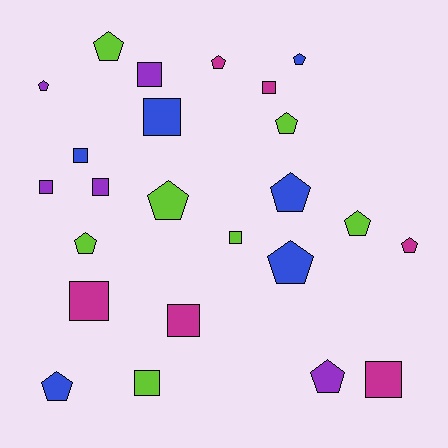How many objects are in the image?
There are 24 objects.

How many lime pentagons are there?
There are 5 lime pentagons.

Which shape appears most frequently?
Pentagon, with 13 objects.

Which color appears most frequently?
Lime, with 7 objects.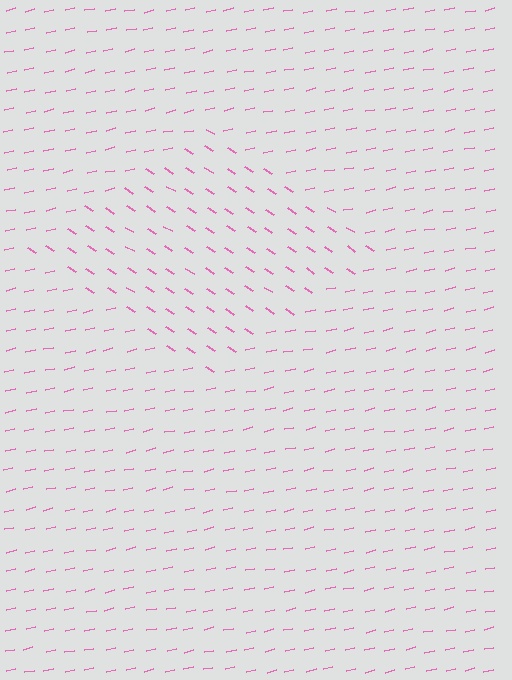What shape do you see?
I see a diamond.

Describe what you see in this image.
The image is filled with small pink line segments. A diamond region in the image has lines oriented differently from the surrounding lines, creating a visible texture boundary.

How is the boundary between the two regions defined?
The boundary is defined purely by a change in line orientation (approximately 45 degrees difference). All lines are the same color and thickness.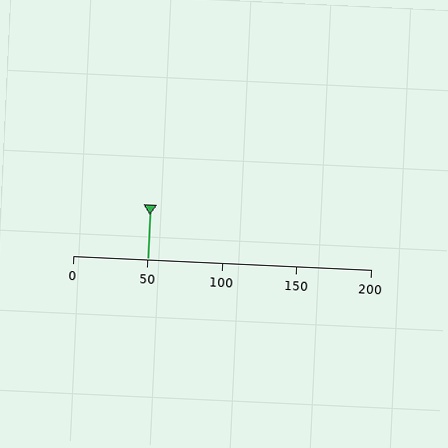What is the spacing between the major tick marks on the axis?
The major ticks are spaced 50 apart.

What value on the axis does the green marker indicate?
The marker indicates approximately 50.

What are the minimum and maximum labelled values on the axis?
The axis runs from 0 to 200.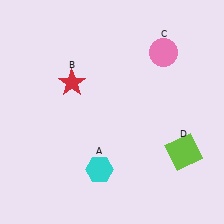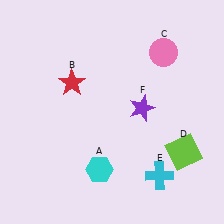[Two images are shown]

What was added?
A cyan cross (E), a purple star (F) were added in Image 2.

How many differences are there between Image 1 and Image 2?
There are 2 differences between the two images.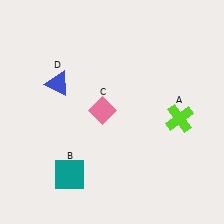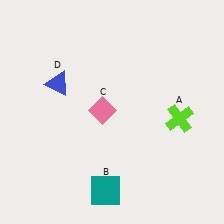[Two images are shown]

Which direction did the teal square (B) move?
The teal square (B) moved right.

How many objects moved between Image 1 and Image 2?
1 object moved between the two images.